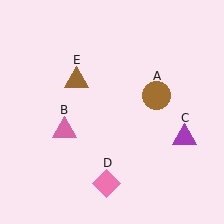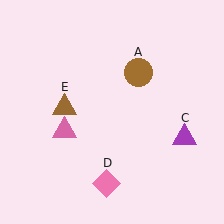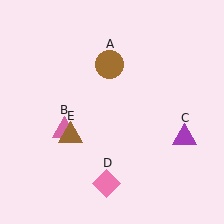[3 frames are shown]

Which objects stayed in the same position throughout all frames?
Pink triangle (object B) and purple triangle (object C) and pink diamond (object D) remained stationary.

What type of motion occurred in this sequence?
The brown circle (object A), brown triangle (object E) rotated counterclockwise around the center of the scene.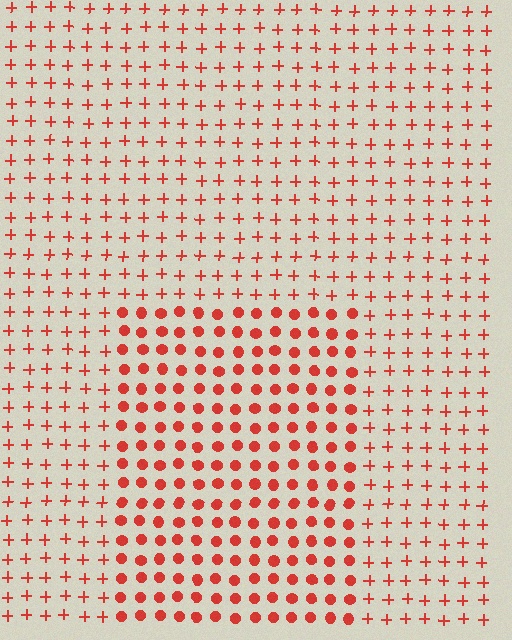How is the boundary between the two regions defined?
The boundary is defined by a change in element shape: circles inside vs. plus signs outside. All elements share the same color and spacing.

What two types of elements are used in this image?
The image uses circles inside the rectangle region and plus signs outside it.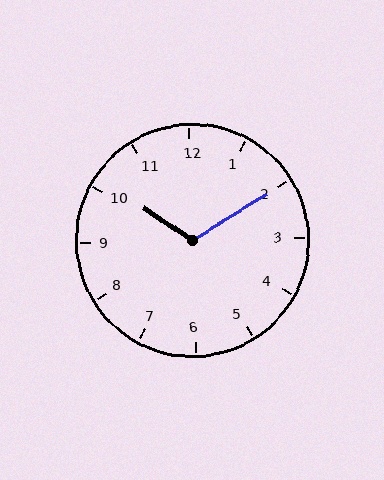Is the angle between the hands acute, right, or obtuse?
It is obtuse.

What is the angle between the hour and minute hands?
Approximately 115 degrees.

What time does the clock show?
10:10.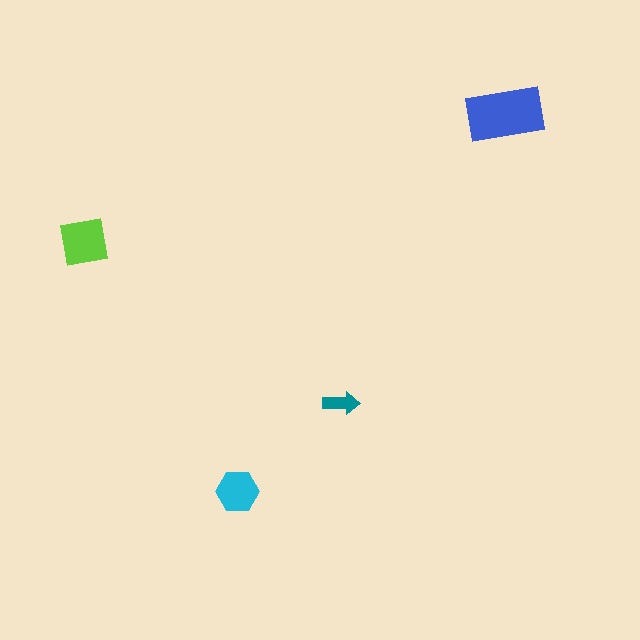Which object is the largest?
The blue rectangle.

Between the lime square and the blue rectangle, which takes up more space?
The blue rectangle.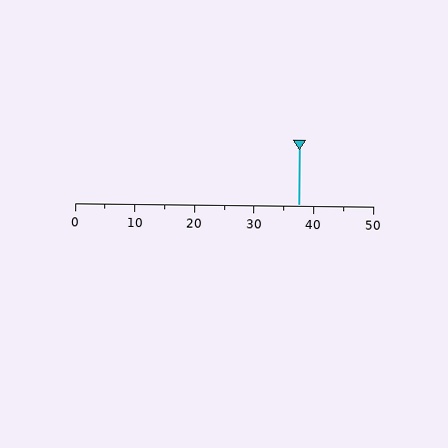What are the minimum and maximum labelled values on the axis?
The axis runs from 0 to 50.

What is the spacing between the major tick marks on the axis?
The major ticks are spaced 10 apart.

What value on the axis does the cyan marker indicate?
The marker indicates approximately 37.5.